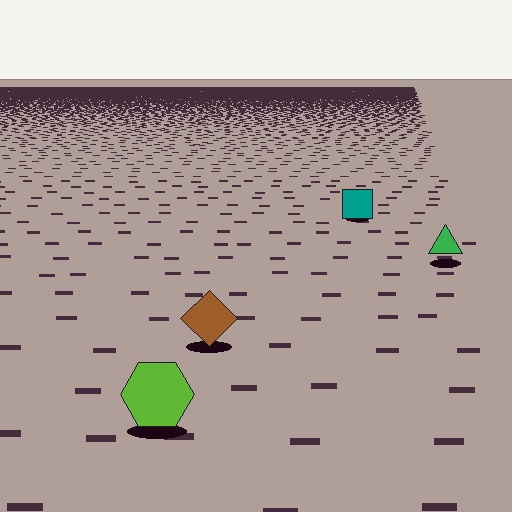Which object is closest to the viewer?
The lime hexagon is closest. The texture marks near it are larger and more spread out.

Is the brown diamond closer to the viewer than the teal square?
Yes. The brown diamond is closer — you can tell from the texture gradient: the ground texture is coarser near it.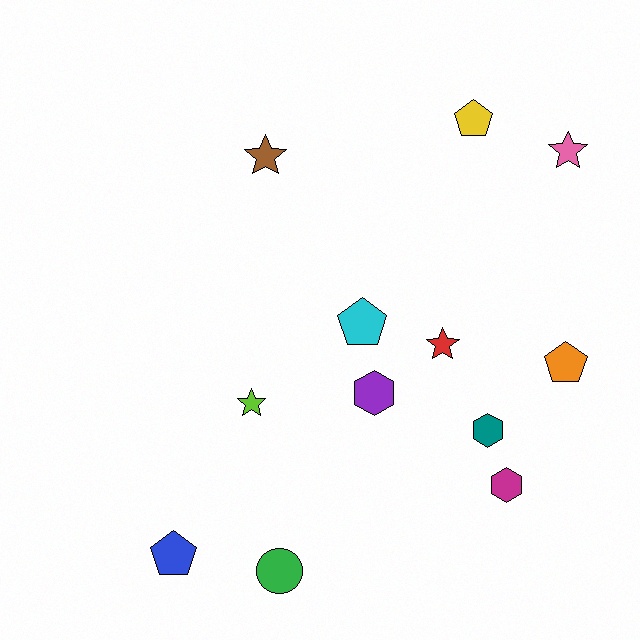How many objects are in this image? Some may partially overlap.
There are 12 objects.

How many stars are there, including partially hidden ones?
There are 4 stars.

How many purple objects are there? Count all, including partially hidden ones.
There is 1 purple object.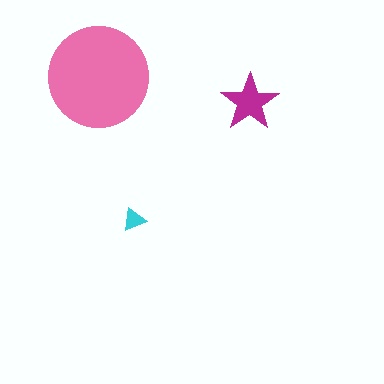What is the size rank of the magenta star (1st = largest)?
2nd.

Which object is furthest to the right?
The magenta star is rightmost.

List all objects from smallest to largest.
The cyan triangle, the magenta star, the pink circle.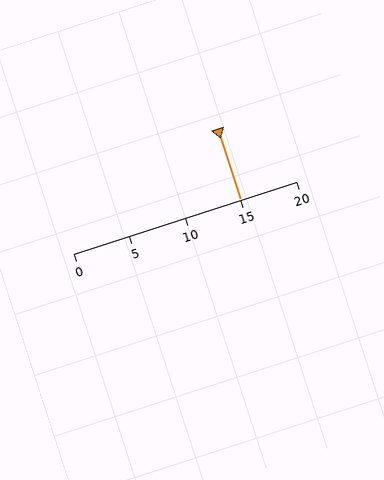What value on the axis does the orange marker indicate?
The marker indicates approximately 15.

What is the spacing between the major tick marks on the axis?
The major ticks are spaced 5 apart.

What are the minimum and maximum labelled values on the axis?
The axis runs from 0 to 20.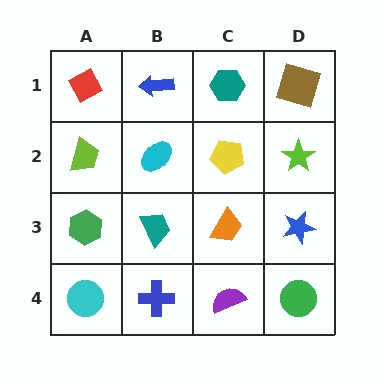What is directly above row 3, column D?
A lime star.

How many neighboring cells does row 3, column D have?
3.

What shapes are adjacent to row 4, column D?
A blue star (row 3, column D), a purple semicircle (row 4, column C).